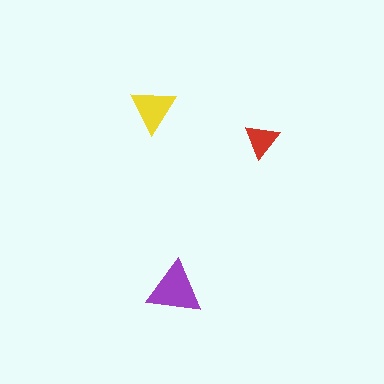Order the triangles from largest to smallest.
the purple one, the yellow one, the red one.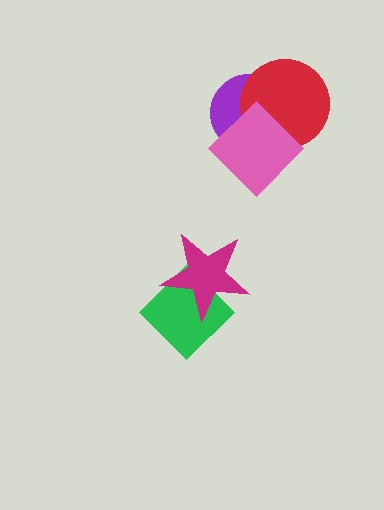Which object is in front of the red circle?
The pink diamond is in front of the red circle.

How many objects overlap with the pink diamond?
2 objects overlap with the pink diamond.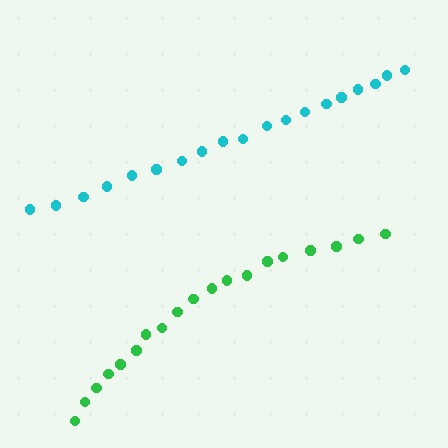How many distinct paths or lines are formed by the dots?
There are 2 distinct paths.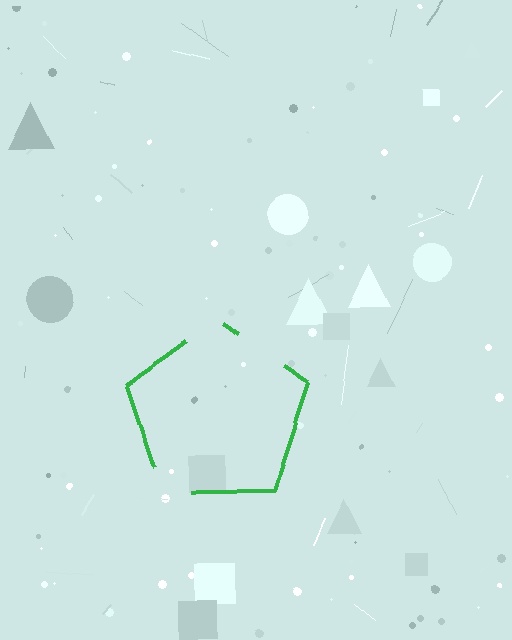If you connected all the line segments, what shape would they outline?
They would outline a pentagon.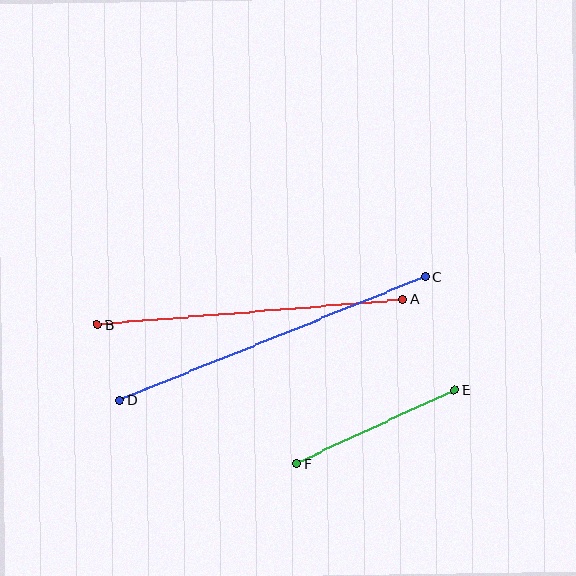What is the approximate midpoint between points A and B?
The midpoint is at approximately (250, 312) pixels.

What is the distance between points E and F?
The distance is approximately 174 pixels.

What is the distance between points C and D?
The distance is approximately 330 pixels.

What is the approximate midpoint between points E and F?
The midpoint is at approximately (375, 427) pixels.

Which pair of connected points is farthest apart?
Points C and D are farthest apart.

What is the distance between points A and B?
The distance is approximately 307 pixels.